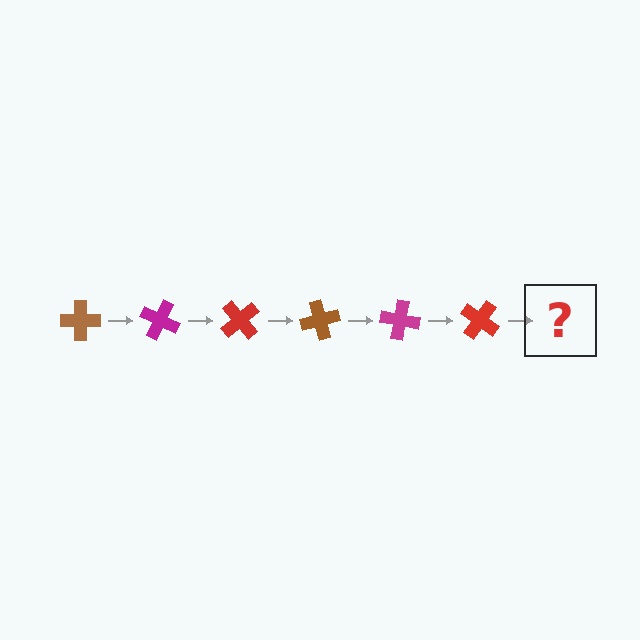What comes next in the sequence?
The next element should be a brown cross, rotated 150 degrees from the start.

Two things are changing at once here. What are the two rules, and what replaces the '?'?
The two rules are that it rotates 25 degrees each step and the color cycles through brown, magenta, and red. The '?' should be a brown cross, rotated 150 degrees from the start.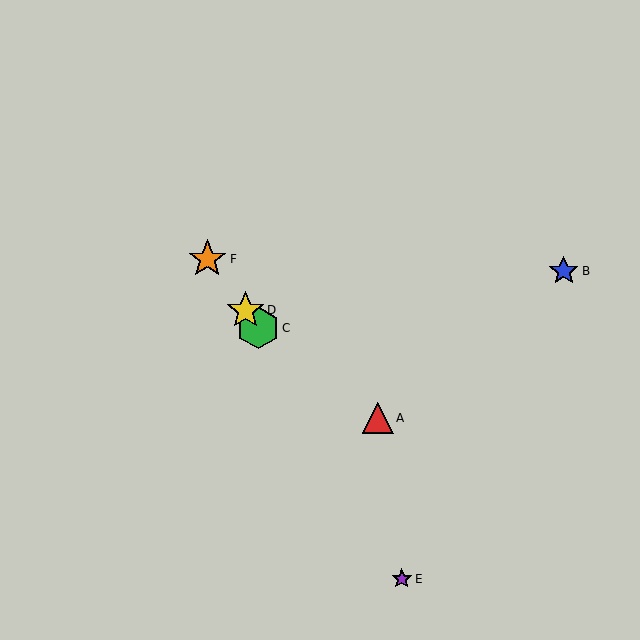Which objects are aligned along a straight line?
Objects C, D, F are aligned along a straight line.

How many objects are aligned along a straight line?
3 objects (C, D, F) are aligned along a straight line.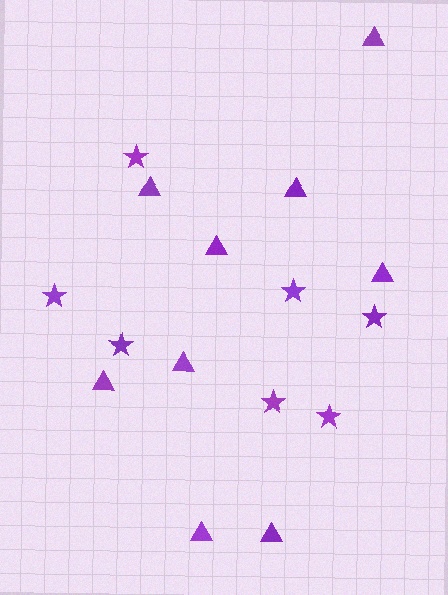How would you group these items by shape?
There are 2 groups: one group of triangles (9) and one group of stars (7).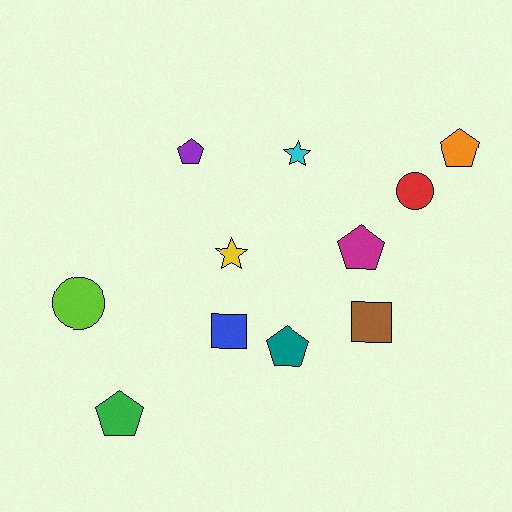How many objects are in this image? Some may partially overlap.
There are 11 objects.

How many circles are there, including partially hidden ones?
There are 2 circles.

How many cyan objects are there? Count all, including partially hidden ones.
There is 1 cyan object.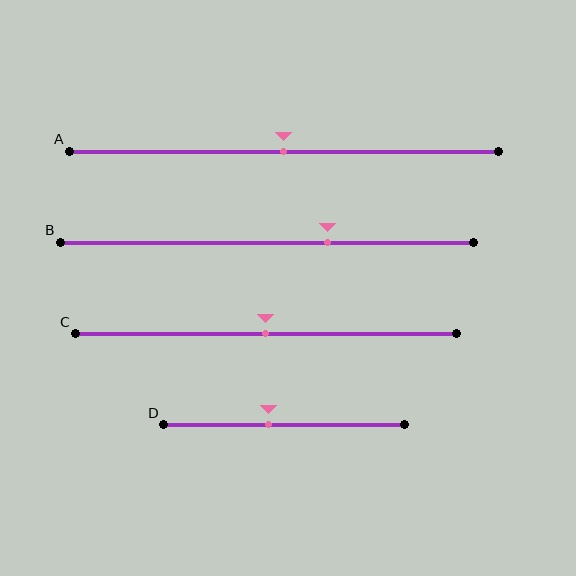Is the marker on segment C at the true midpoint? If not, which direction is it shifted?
Yes, the marker on segment C is at the true midpoint.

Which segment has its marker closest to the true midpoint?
Segment A has its marker closest to the true midpoint.